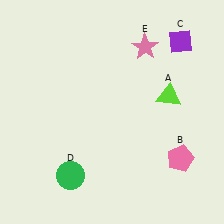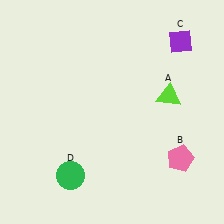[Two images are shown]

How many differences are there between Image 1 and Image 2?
There is 1 difference between the two images.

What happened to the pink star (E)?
The pink star (E) was removed in Image 2. It was in the top-right area of Image 1.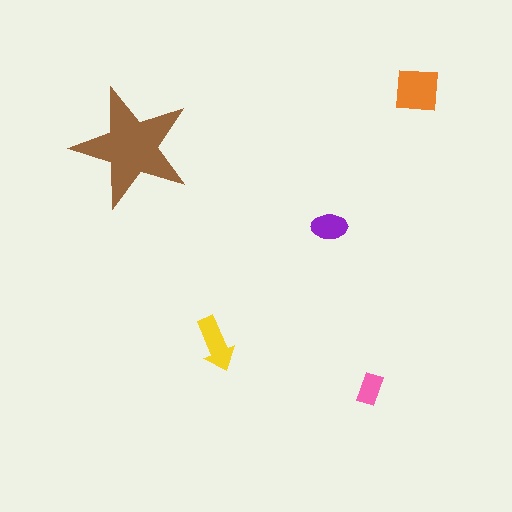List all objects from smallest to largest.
The pink rectangle, the purple ellipse, the yellow arrow, the orange square, the brown star.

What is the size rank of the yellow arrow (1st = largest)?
3rd.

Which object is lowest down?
The pink rectangle is bottommost.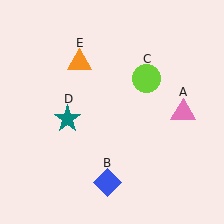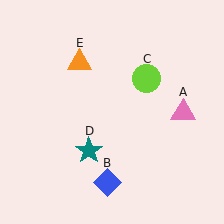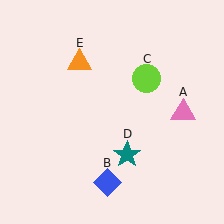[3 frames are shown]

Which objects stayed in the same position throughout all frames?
Pink triangle (object A) and blue diamond (object B) and lime circle (object C) and orange triangle (object E) remained stationary.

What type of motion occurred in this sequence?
The teal star (object D) rotated counterclockwise around the center of the scene.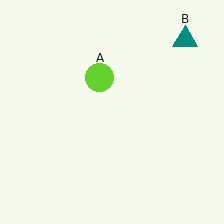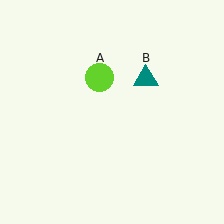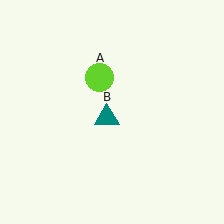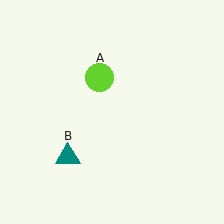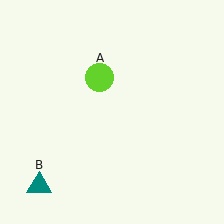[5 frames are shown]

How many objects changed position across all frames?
1 object changed position: teal triangle (object B).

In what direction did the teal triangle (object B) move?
The teal triangle (object B) moved down and to the left.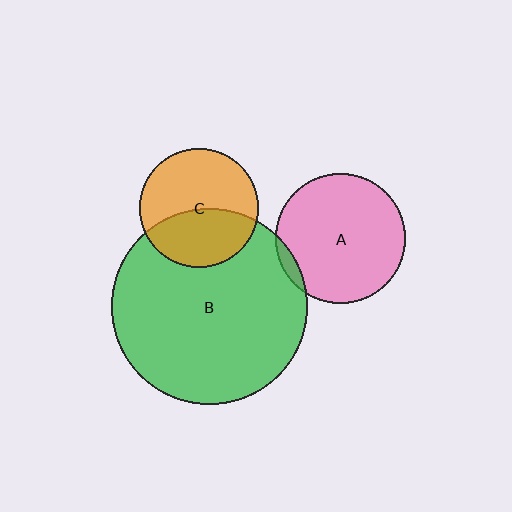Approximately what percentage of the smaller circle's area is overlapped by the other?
Approximately 45%.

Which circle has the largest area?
Circle B (green).